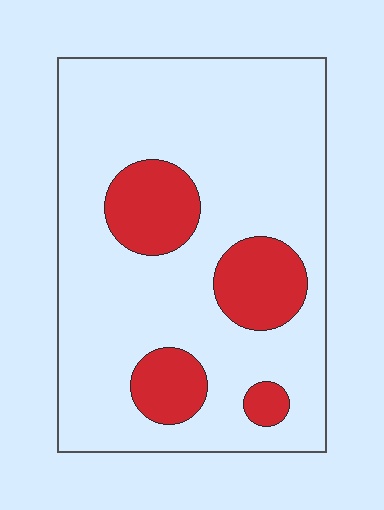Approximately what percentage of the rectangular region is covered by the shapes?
Approximately 20%.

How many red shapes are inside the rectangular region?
4.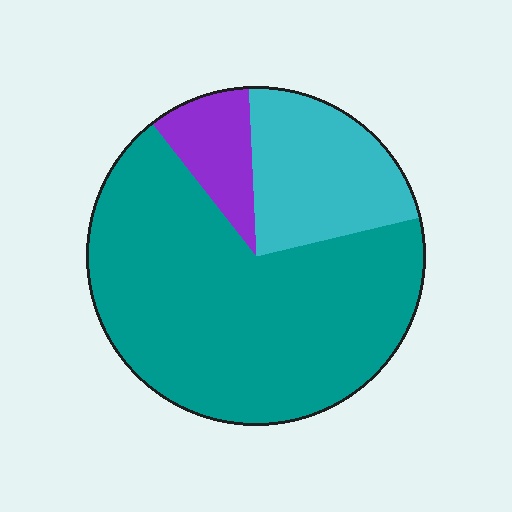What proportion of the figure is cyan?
Cyan takes up less than a quarter of the figure.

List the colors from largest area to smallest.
From largest to smallest: teal, cyan, purple.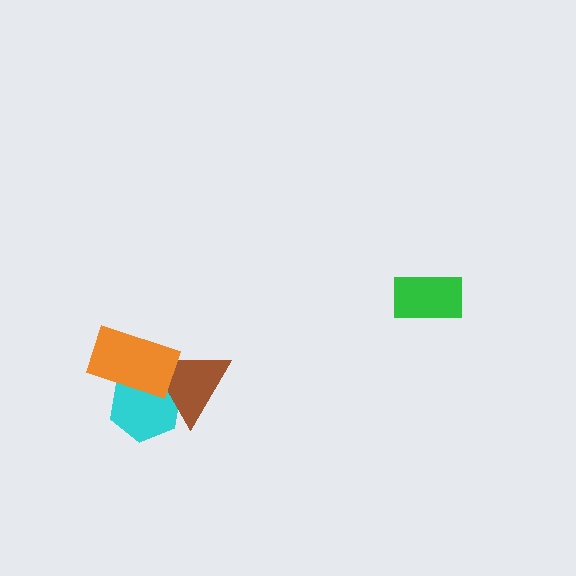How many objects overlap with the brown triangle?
2 objects overlap with the brown triangle.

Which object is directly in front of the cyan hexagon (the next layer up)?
The brown triangle is directly in front of the cyan hexagon.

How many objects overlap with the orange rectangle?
2 objects overlap with the orange rectangle.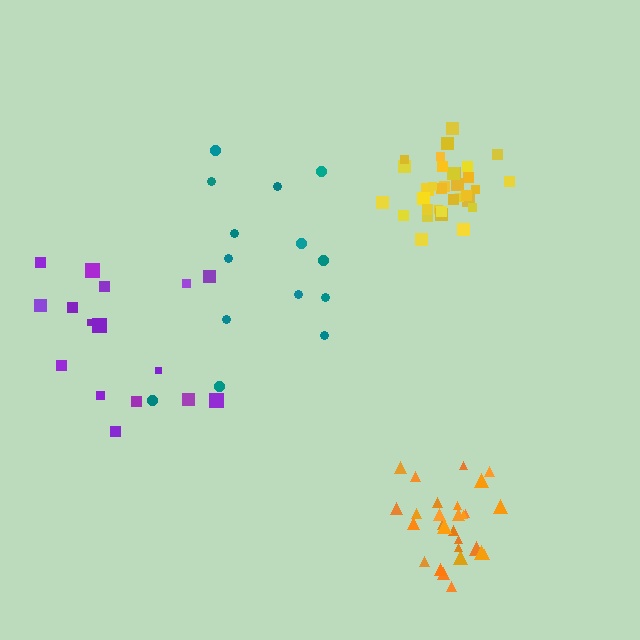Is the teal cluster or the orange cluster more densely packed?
Orange.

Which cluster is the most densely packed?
Yellow.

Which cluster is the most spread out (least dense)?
Teal.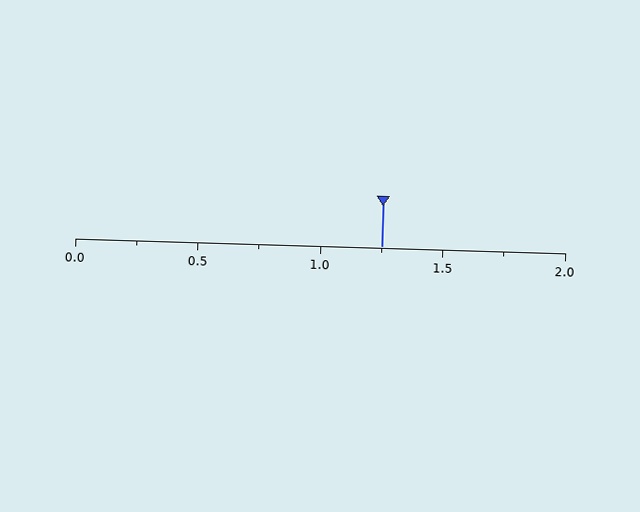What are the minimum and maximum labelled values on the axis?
The axis runs from 0.0 to 2.0.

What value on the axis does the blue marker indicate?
The marker indicates approximately 1.25.